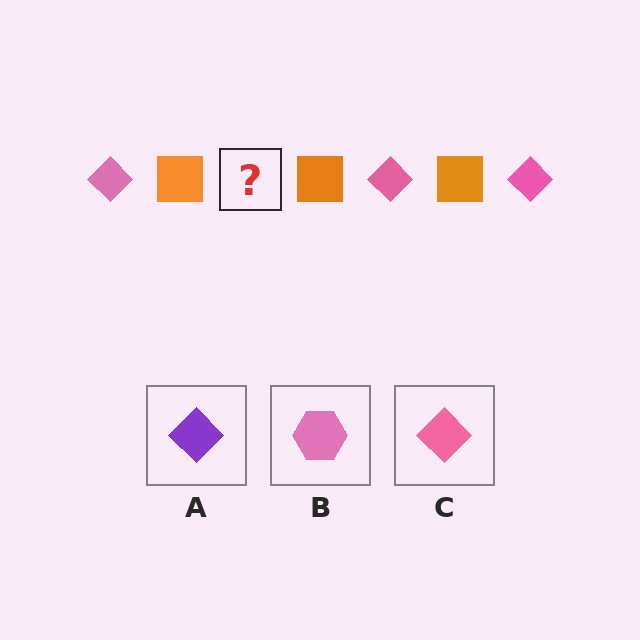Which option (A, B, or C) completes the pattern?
C.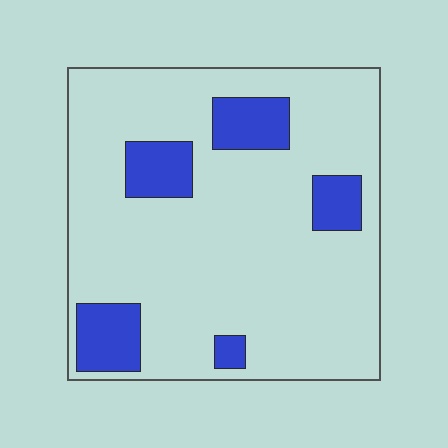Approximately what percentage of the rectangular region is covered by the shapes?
Approximately 15%.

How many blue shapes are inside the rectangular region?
5.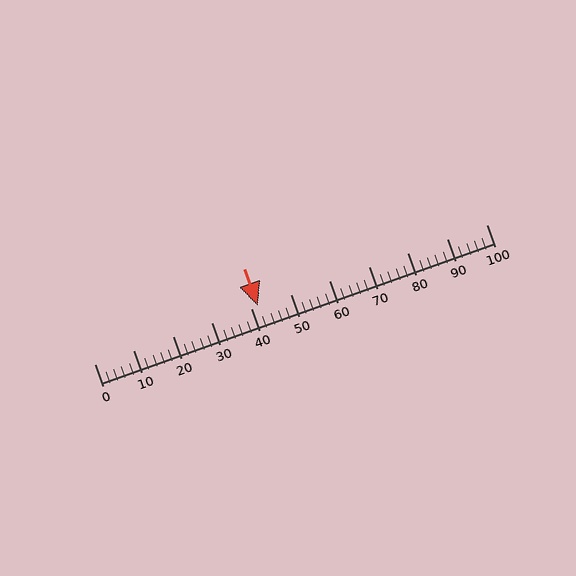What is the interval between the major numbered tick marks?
The major tick marks are spaced 10 units apart.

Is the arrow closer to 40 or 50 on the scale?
The arrow is closer to 40.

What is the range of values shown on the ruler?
The ruler shows values from 0 to 100.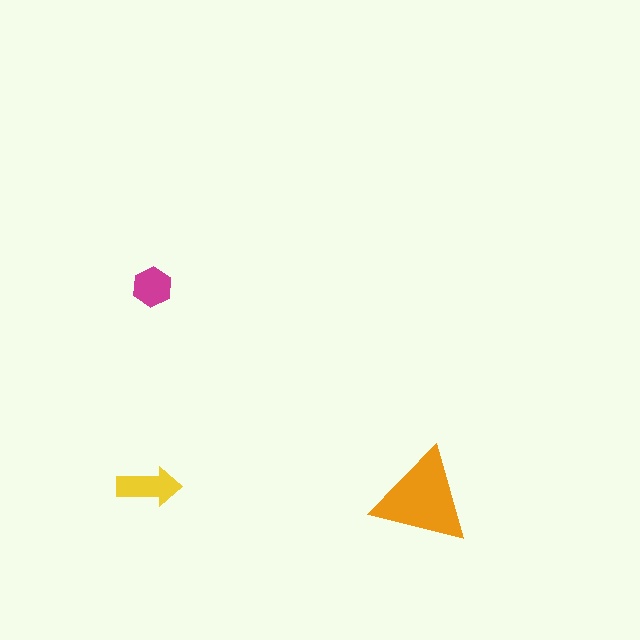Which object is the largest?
The orange triangle.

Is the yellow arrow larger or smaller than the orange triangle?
Smaller.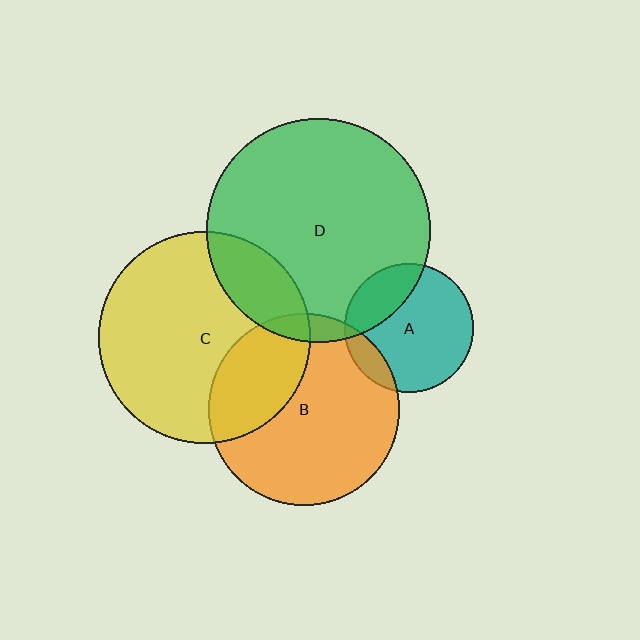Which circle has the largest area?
Circle D (green).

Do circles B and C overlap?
Yes.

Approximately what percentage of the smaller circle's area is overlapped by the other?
Approximately 30%.